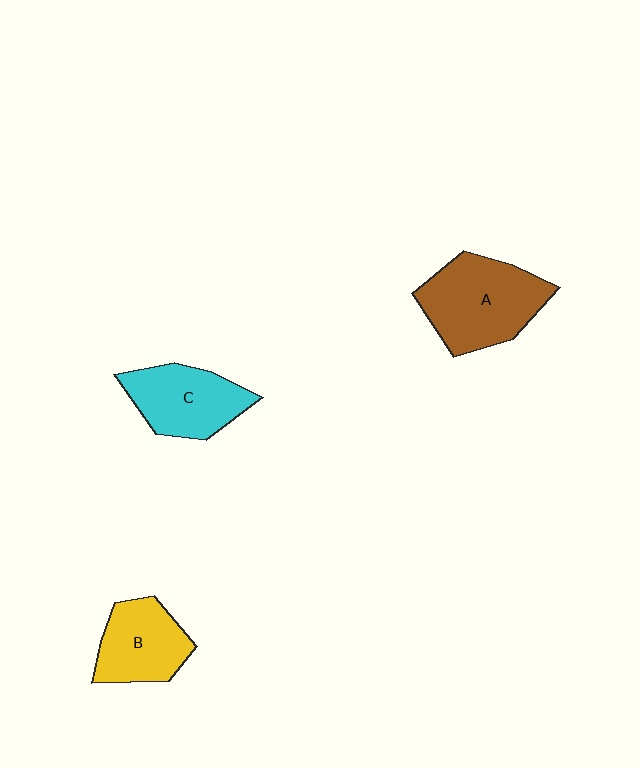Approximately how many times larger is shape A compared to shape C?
Approximately 1.3 times.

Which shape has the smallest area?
Shape B (yellow).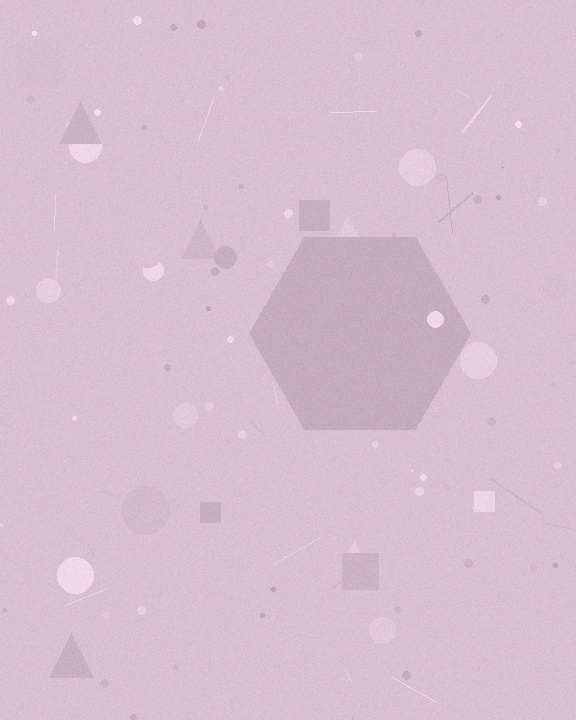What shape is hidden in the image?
A hexagon is hidden in the image.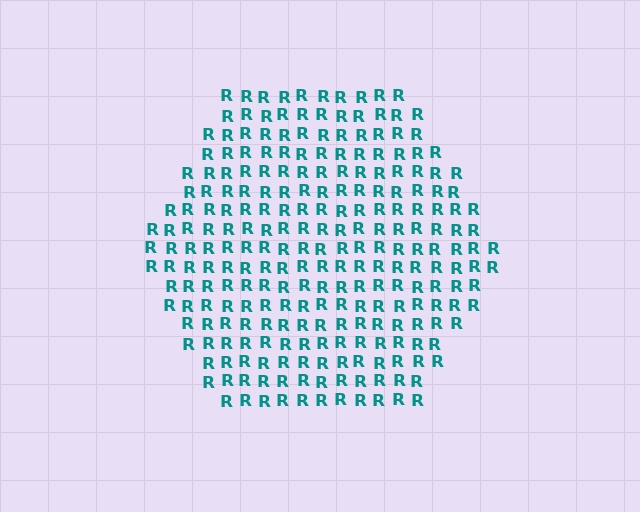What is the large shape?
The large shape is a hexagon.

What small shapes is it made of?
It is made of small letter R's.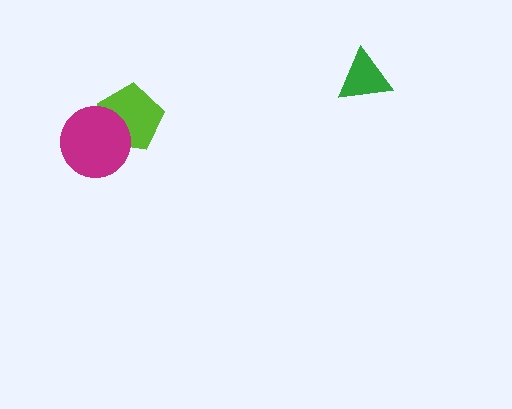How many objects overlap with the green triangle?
0 objects overlap with the green triangle.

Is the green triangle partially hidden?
No, no other shape covers it.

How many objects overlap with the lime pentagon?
1 object overlaps with the lime pentagon.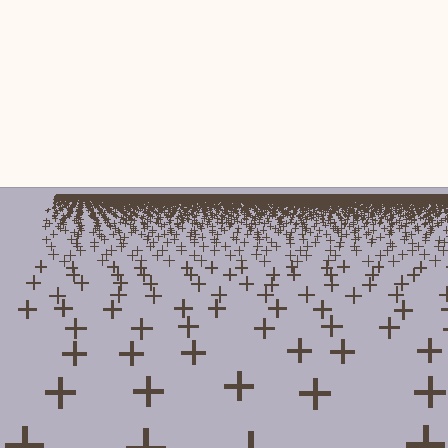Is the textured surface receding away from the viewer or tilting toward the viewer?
The surface is receding away from the viewer. Texture elements get smaller and denser toward the top.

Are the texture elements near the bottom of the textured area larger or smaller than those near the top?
Larger. Near the bottom, elements are closer to the viewer and appear at a bigger on-screen size.